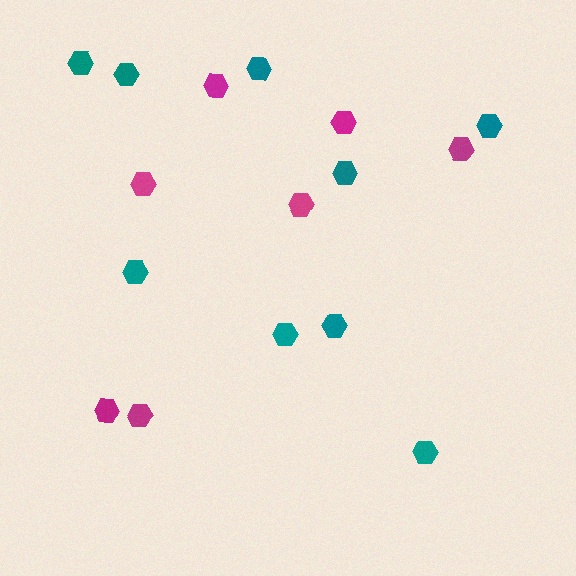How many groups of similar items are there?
There are 2 groups: one group of magenta hexagons (7) and one group of teal hexagons (9).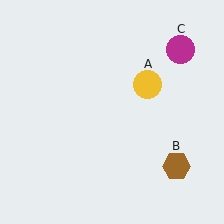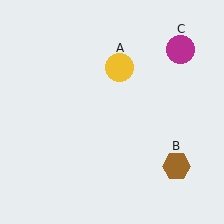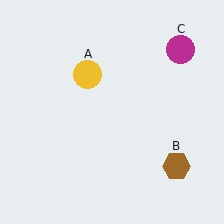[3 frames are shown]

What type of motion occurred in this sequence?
The yellow circle (object A) rotated counterclockwise around the center of the scene.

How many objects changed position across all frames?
1 object changed position: yellow circle (object A).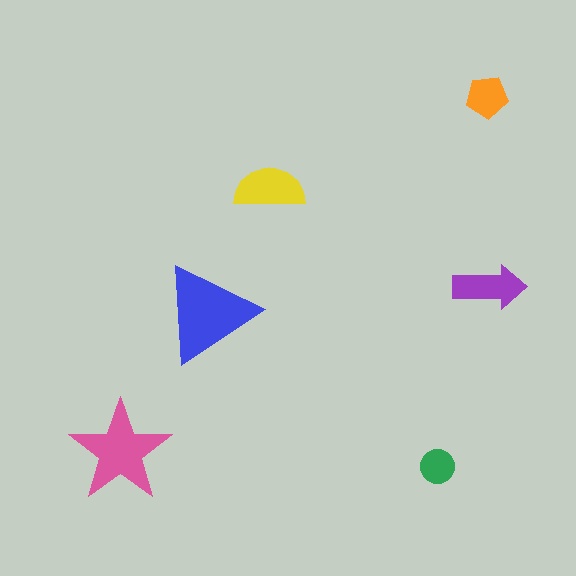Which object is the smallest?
The green circle.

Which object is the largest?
The blue triangle.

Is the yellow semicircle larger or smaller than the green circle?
Larger.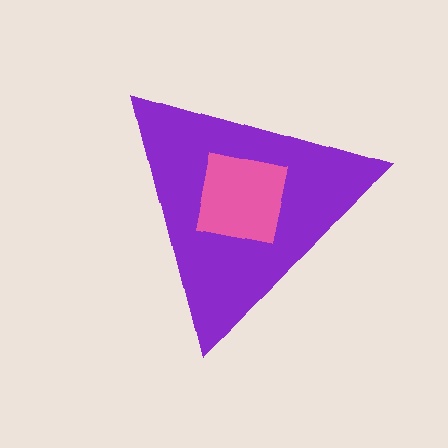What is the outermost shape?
The purple triangle.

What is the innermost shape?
The pink square.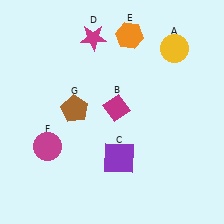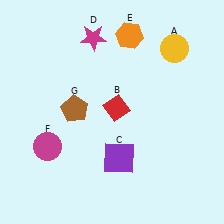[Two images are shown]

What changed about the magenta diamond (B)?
In Image 1, B is magenta. In Image 2, it changed to red.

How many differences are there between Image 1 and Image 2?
There is 1 difference between the two images.